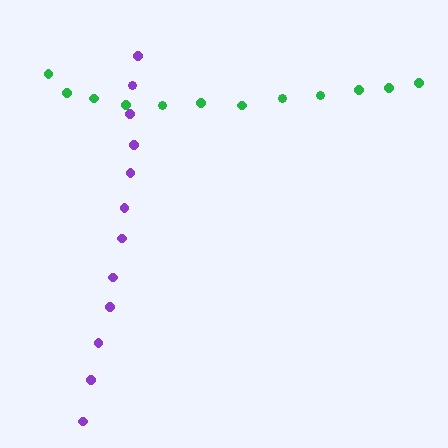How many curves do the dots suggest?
There are 2 distinct paths.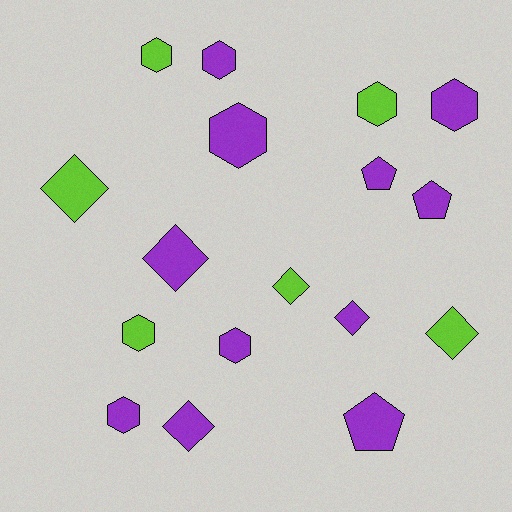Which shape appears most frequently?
Hexagon, with 8 objects.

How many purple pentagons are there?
There are 3 purple pentagons.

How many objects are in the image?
There are 17 objects.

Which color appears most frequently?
Purple, with 11 objects.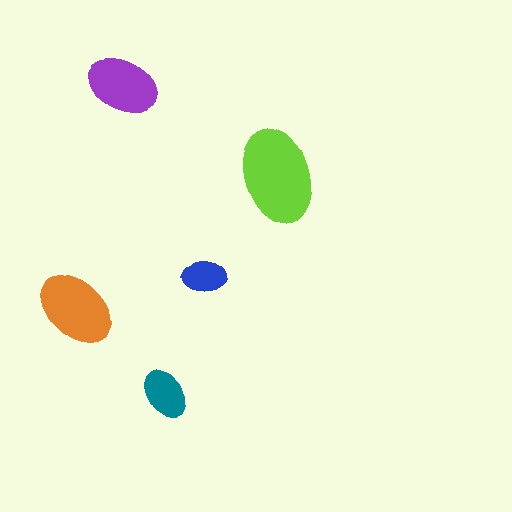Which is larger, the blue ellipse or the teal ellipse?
The teal one.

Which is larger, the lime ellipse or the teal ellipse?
The lime one.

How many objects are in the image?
There are 5 objects in the image.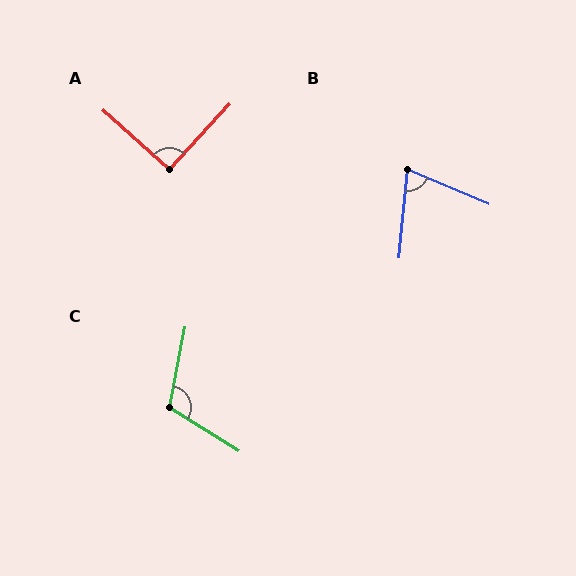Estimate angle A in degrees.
Approximately 91 degrees.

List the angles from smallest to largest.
B (73°), A (91°), C (111°).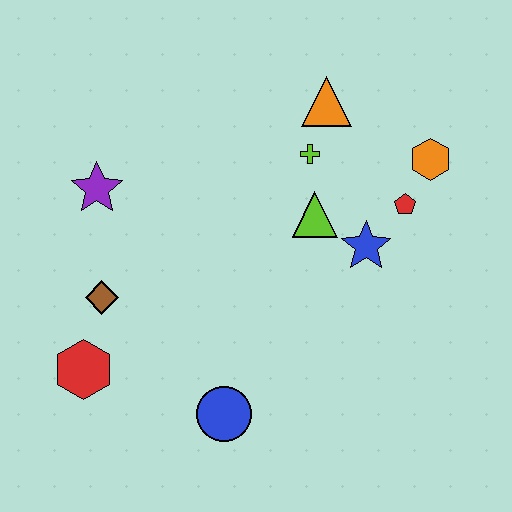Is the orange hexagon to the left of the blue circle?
No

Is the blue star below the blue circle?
No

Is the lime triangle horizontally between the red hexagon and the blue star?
Yes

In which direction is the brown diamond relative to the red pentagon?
The brown diamond is to the left of the red pentagon.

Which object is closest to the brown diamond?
The red hexagon is closest to the brown diamond.